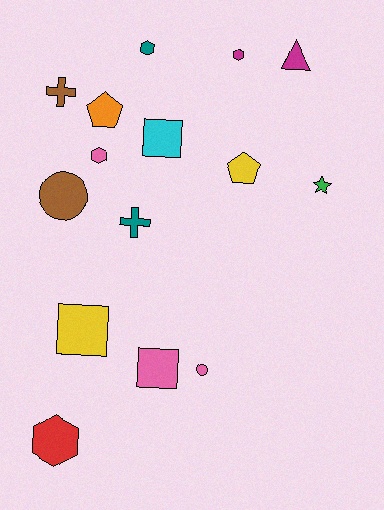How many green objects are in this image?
There is 1 green object.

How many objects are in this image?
There are 15 objects.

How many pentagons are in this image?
There are 2 pentagons.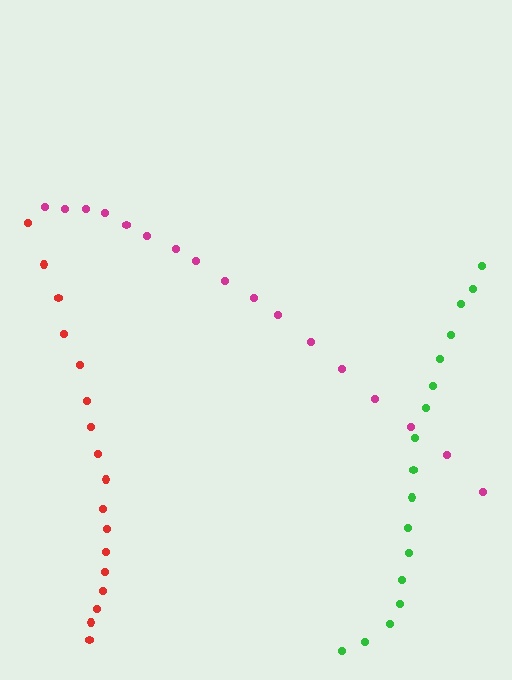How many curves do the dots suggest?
There are 3 distinct paths.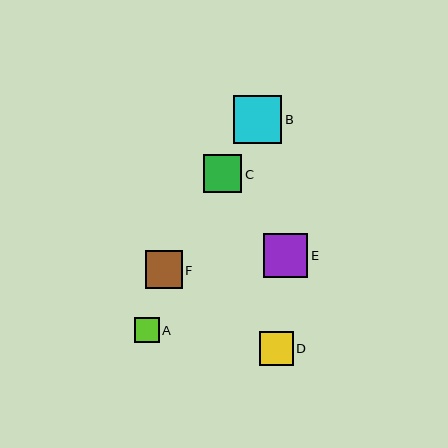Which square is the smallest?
Square A is the smallest with a size of approximately 25 pixels.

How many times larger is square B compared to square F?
Square B is approximately 1.3 times the size of square F.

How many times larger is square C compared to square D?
Square C is approximately 1.2 times the size of square D.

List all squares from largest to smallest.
From largest to smallest: B, E, C, F, D, A.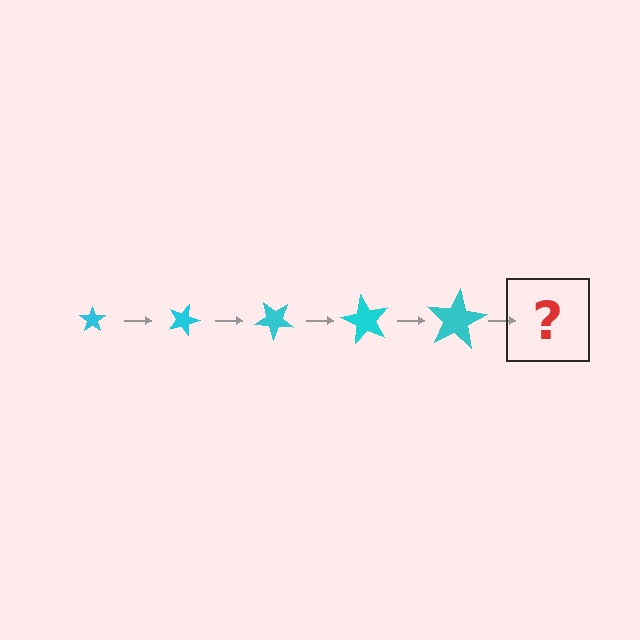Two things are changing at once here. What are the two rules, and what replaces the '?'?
The two rules are that the star grows larger each step and it rotates 20 degrees each step. The '?' should be a star, larger than the previous one and rotated 100 degrees from the start.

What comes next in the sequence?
The next element should be a star, larger than the previous one and rotated 100 degrees from the start.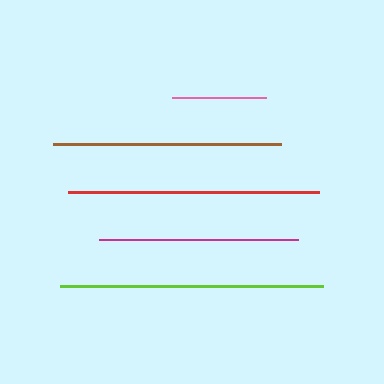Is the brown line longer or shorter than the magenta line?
The brown line is longer than the magenta line.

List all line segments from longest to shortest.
From longest to shortest: lime, red, brown, magenta, pink.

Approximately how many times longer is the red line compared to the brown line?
The red line is approximately 1.1 times the length of the brown line.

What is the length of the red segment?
The red segment is approximately 251 pixels long.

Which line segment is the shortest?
The pink line is the shortest at approximately 94 pixels.